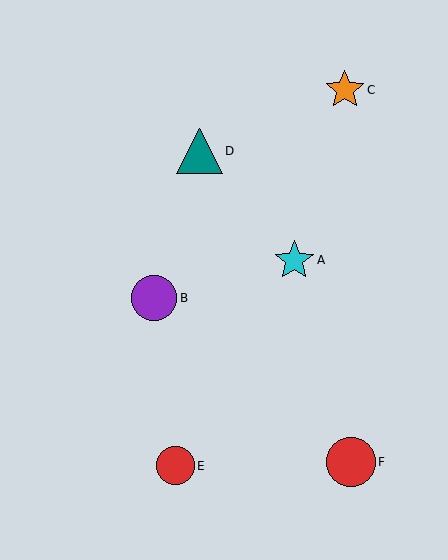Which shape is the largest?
The red circle (labeled F) is the largest.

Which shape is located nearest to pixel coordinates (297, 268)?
The cyan star (labeled A) at (294, 260) is nearest to that location.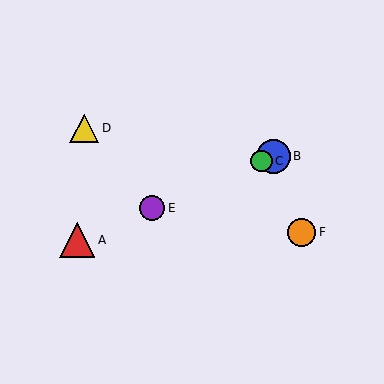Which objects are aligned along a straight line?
Objects A, B, C, E are aligned along a straight line.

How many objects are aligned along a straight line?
4 objects (A, B, C, E) are aligned along a straight line.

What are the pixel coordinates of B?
Object B is at (273, 156).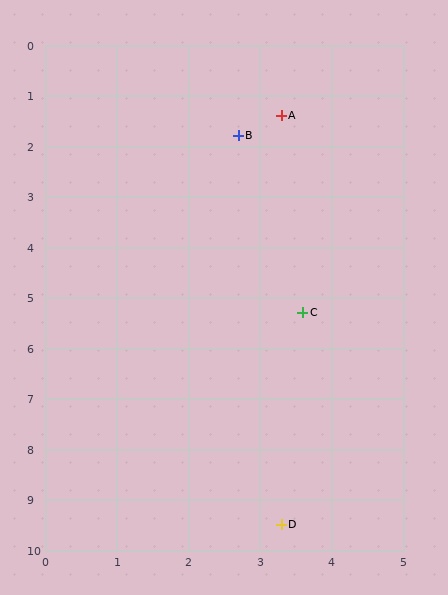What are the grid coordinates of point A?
Point A is at approximately (3.3, 1.4).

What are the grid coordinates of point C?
Point C is at approximately (3.6, 5.3).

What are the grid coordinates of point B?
Point B is at approximately (2.7, 1.8).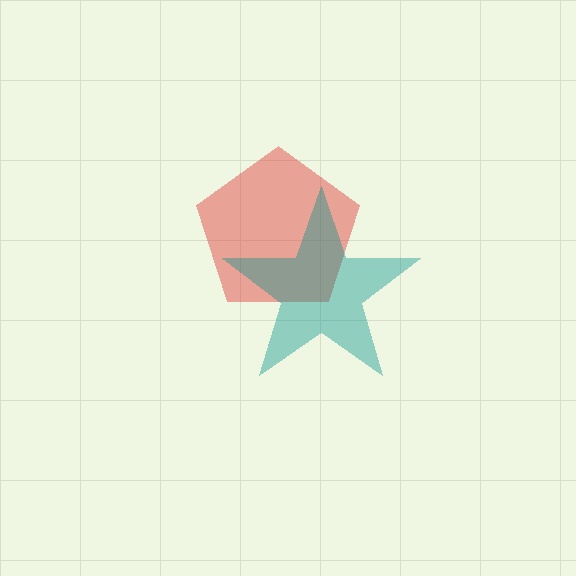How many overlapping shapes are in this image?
There are 2 overlapping shapes in the image.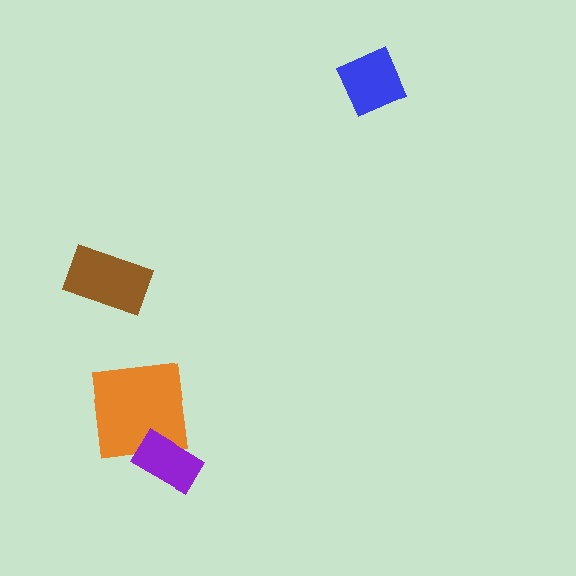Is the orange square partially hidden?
Yes, it is partially covered by another shape.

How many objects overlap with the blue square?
0 objects overlap with the blue square.